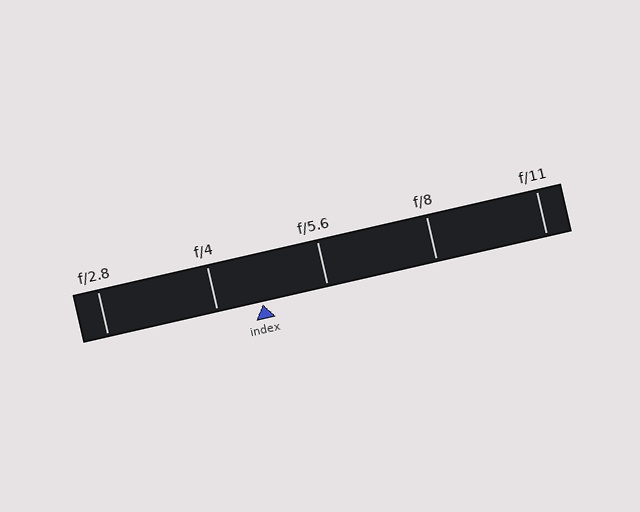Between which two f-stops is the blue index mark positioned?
The index mark is between f/4 and f/5.6.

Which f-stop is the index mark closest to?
The index mark is closest to f/4.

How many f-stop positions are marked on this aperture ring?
There are 5 f-stop positions marked.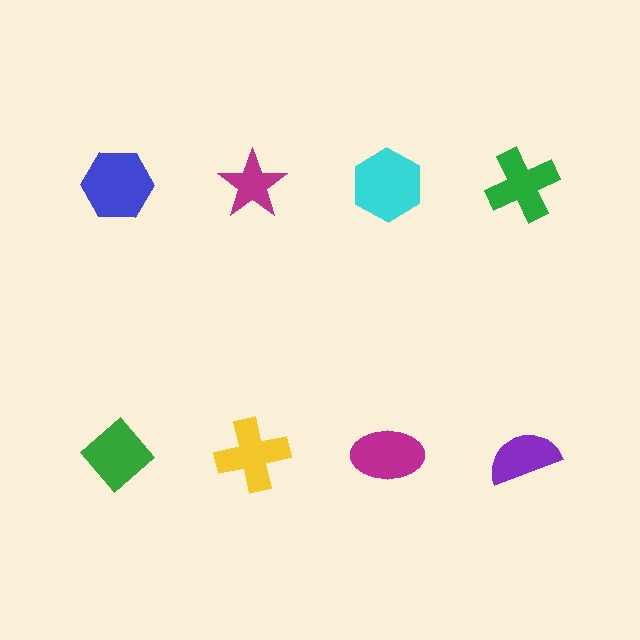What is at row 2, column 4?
A purple semicircle.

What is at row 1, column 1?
A blue hexagon.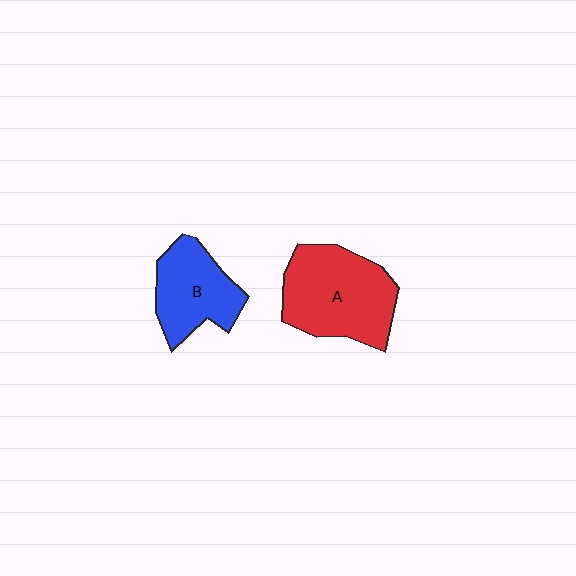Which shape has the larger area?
Shape A (red).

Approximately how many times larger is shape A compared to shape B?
Approximately 1.4 times.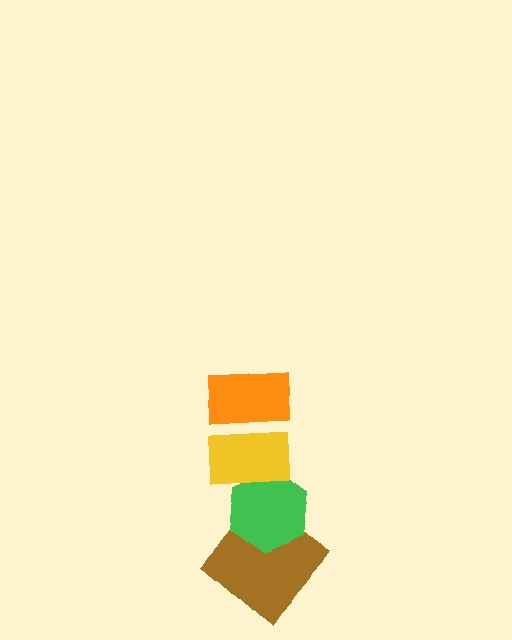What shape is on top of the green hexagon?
The yellow rectangle is on top of the green hexagon.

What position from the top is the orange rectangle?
The orange rectangle is 1st from the top.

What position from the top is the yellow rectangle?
The yellow rectangle is 2nd from the top.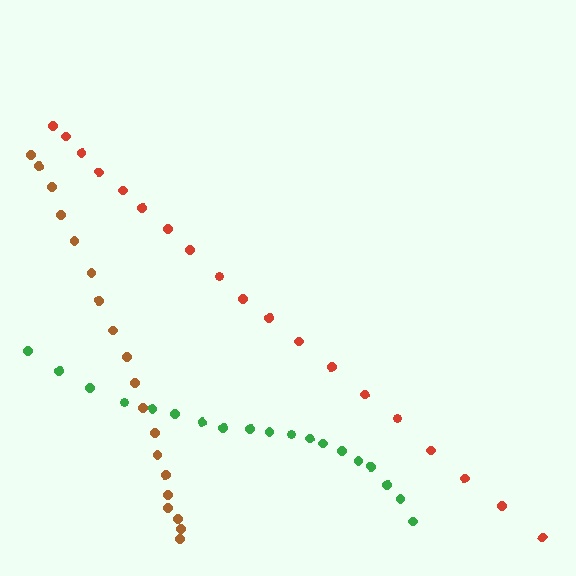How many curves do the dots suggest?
There are 3 distinct paths.